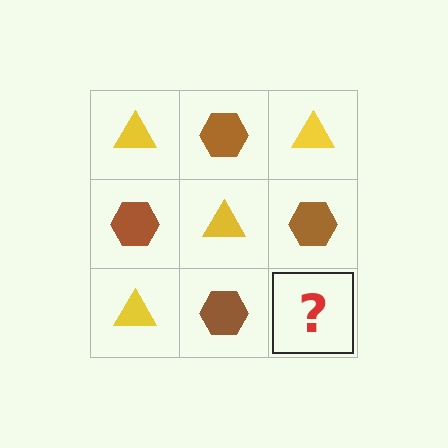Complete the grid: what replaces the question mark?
The question mark should be replaced with a yellow triangle.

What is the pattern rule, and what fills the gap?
The rule is that it alternates yellow triangle and brown hexagon in a checkerboard pattern. The gap should be filled with a yellow triangle.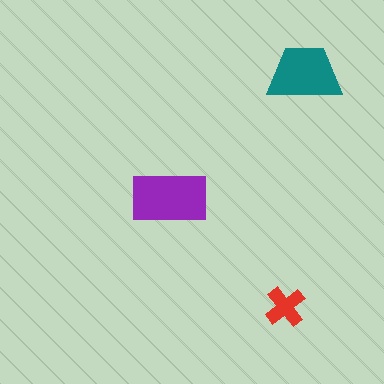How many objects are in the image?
There are 3 objects in the image.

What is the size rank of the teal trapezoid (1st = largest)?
2nd.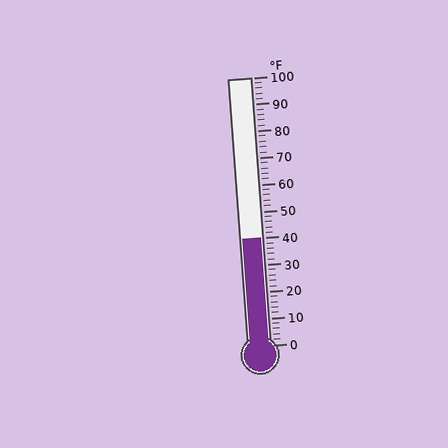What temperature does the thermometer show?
The thermometer shows approximately 40°F.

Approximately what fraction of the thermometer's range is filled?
The thermometer is filled to approximately 40% of its range.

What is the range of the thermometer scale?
The thermometer scale ranges from 0°F to 100°F.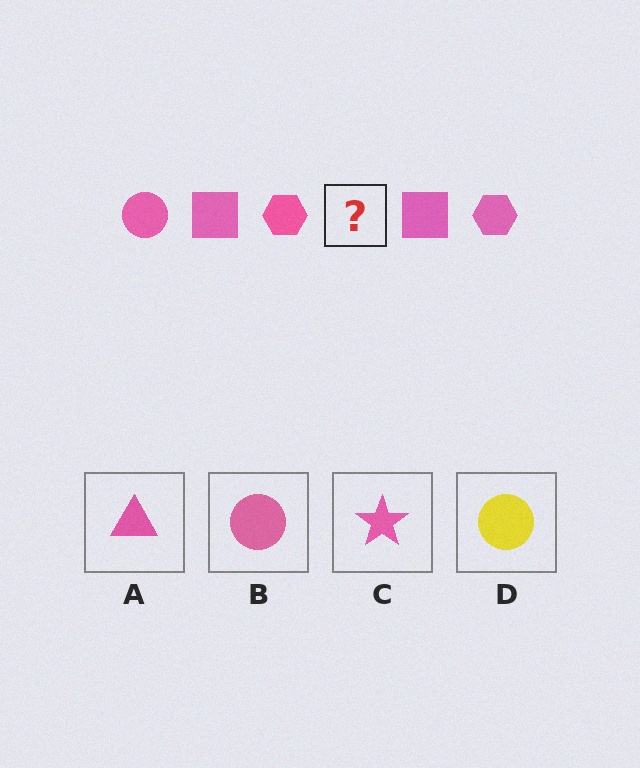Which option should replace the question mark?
Option B.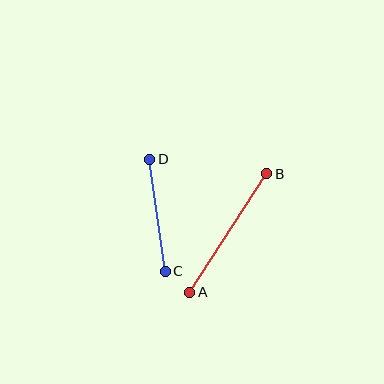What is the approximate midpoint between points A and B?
The midpoint is at approximately (228, 233) pixels.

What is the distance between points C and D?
The distance is approximately 113 pixels.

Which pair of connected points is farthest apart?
Points A and B are farthest apart.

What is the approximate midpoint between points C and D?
The midpoint is at approximately (158, 215) pixels.